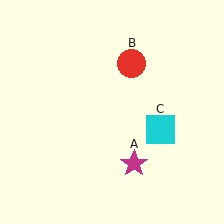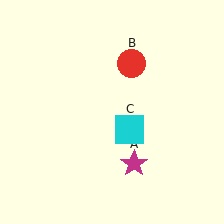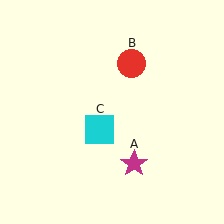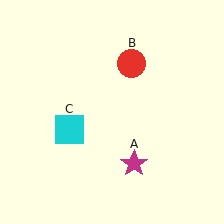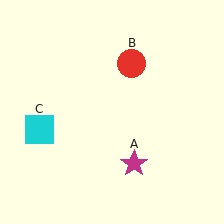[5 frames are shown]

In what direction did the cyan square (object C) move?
The cyan square (object C) moved left.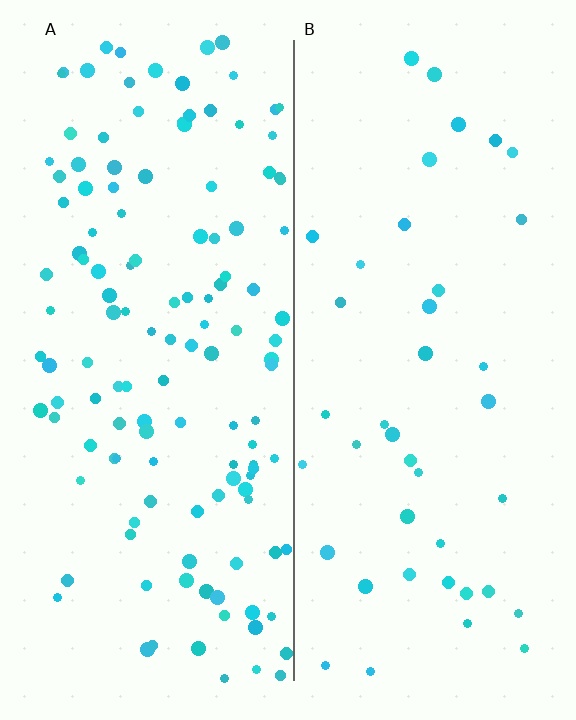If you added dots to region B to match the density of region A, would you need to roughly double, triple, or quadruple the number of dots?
Approximately triple.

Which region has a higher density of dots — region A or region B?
A (the left).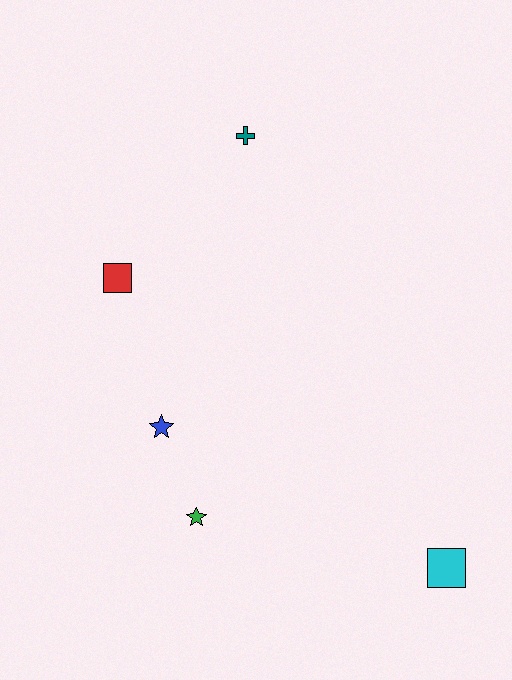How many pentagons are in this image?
There are no pentagons.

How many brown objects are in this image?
There are no brown objects.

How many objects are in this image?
There are 5 objects.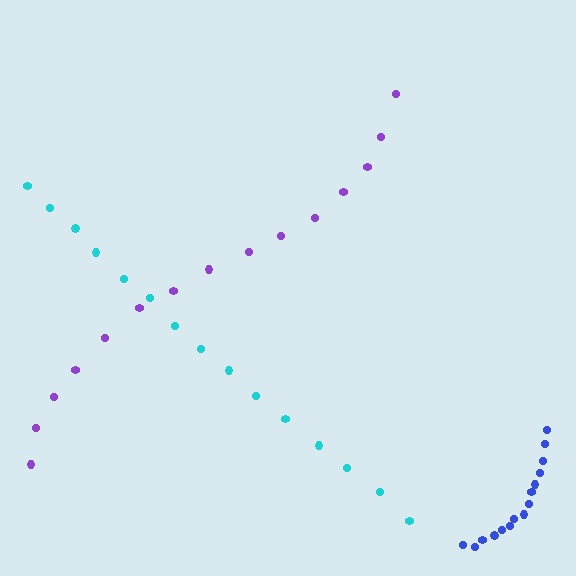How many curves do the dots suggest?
There are 3 distinct paths.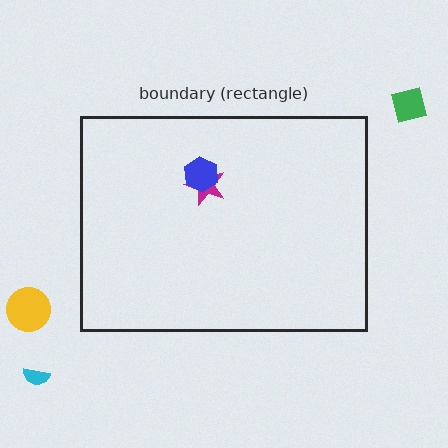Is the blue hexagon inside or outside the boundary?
Inside.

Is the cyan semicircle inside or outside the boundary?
Outside.